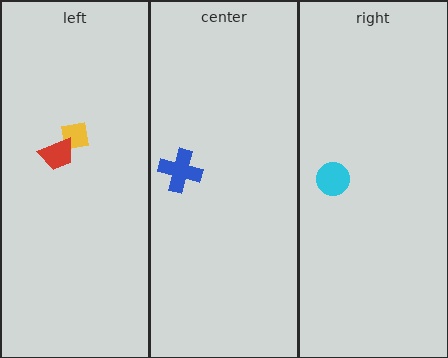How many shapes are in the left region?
2.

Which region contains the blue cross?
The center region.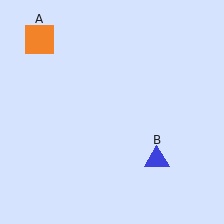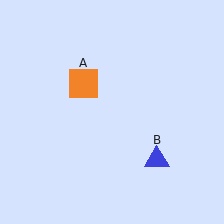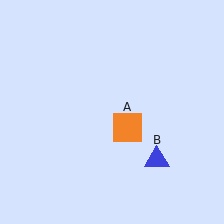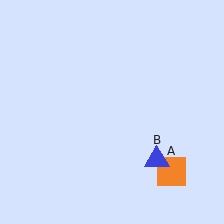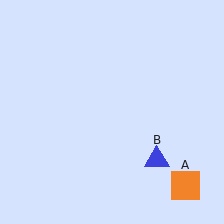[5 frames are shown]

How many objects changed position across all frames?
1 object changed position: orange square (object A).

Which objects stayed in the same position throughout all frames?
Blue triangle (object B) remained stationary.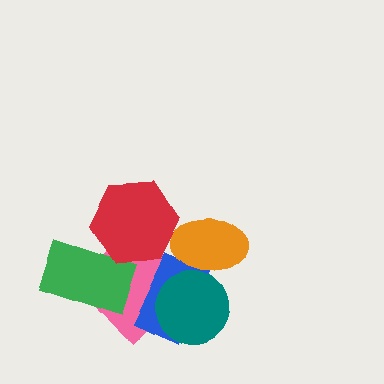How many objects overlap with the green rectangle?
2 objects overlap with the green rectangle.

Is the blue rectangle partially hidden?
Yes, it is partially covered by another shape.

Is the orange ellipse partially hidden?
No, no other shape covers it.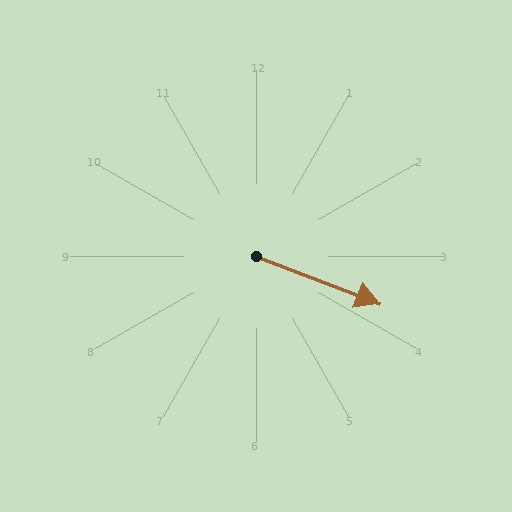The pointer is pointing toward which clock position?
Roughly 4 o'clock.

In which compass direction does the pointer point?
East.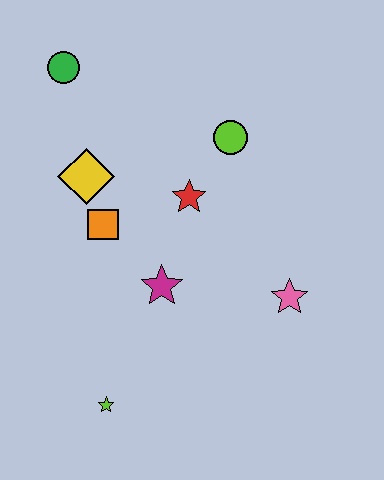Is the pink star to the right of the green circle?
Yes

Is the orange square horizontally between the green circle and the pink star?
Yes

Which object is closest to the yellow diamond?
The orange square is closest to the yellow diamond.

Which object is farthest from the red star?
The lime star is farthest from the red star.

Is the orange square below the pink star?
No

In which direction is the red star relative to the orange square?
The red star is to the right of the orange square.